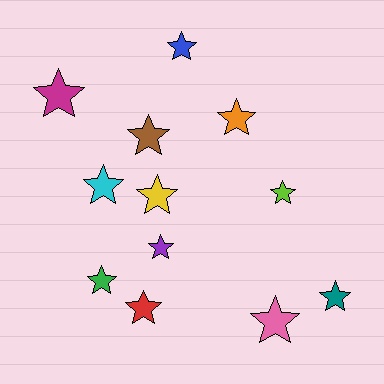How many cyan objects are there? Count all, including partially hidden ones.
There is 1 cyan object.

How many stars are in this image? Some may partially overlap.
There are 12 stars.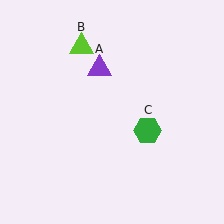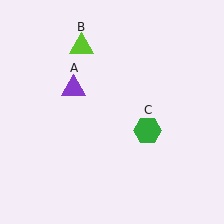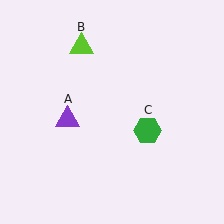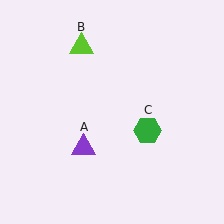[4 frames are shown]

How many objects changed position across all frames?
1 object changed position: purple triangle (object A).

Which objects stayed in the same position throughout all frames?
Lime triangle (object B) and green hexagon (object C) remained stationary.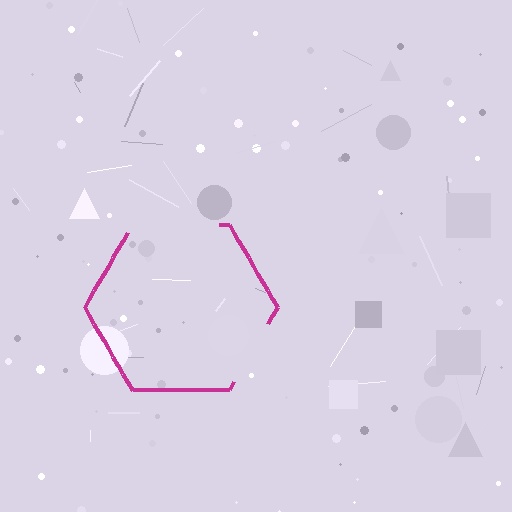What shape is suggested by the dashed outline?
The dashed outline suggests a hexagon.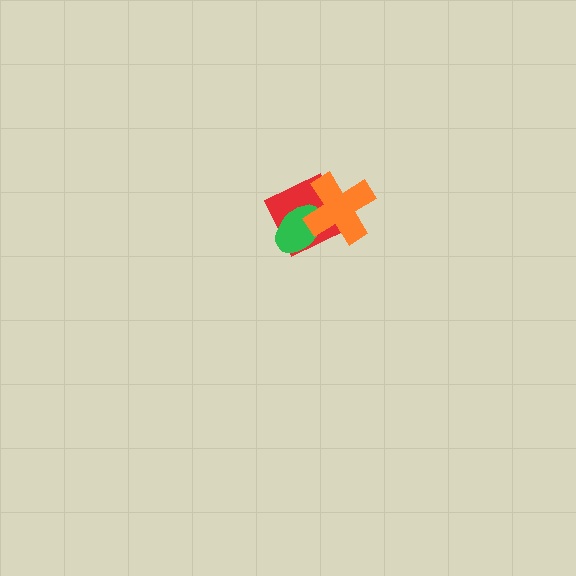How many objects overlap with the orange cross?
2 objects overlap with the orange cross.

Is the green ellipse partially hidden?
Yes, it is partially covered by another shape.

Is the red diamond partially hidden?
Yes, it is partially covered by another shape.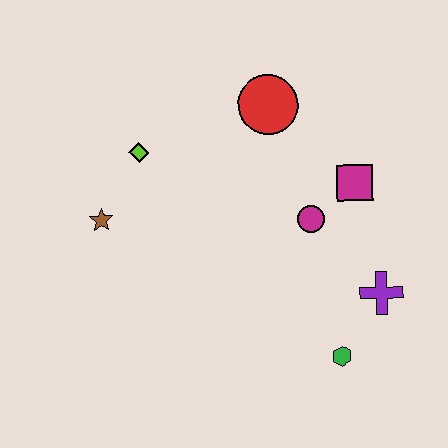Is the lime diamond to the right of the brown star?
Yes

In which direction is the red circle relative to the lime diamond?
The red circle is to the right of the lime diamond.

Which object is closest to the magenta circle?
The magenta square is closest to the magenta circle.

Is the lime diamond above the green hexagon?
Yes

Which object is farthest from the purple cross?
The brown star is farthest from the purple cross.